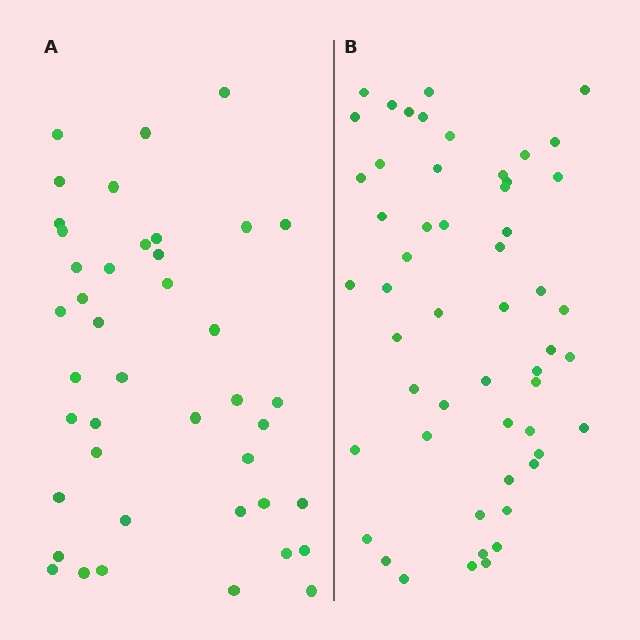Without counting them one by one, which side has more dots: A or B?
Region B (the right region) has more dots.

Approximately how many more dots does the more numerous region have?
Region B has roughly 12 or so more dots than region A.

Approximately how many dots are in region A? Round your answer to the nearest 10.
About 40 dots. (The exact count is 42, which rounds to 40.)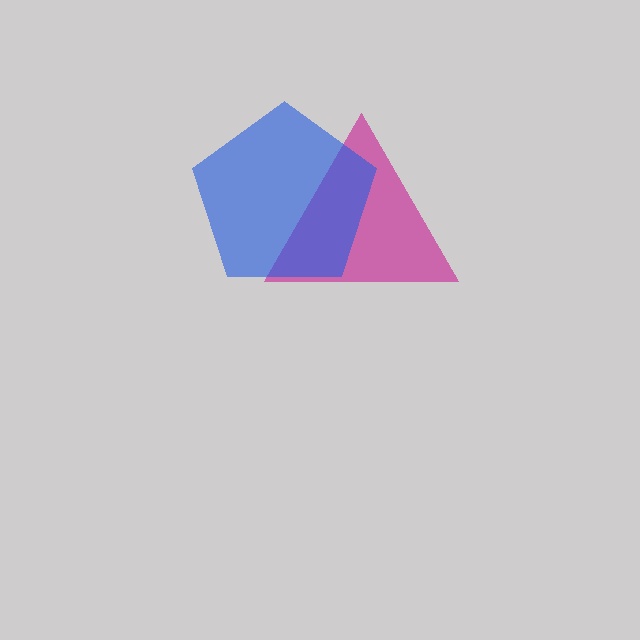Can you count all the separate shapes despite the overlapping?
Yes, there are 2 separate shapes.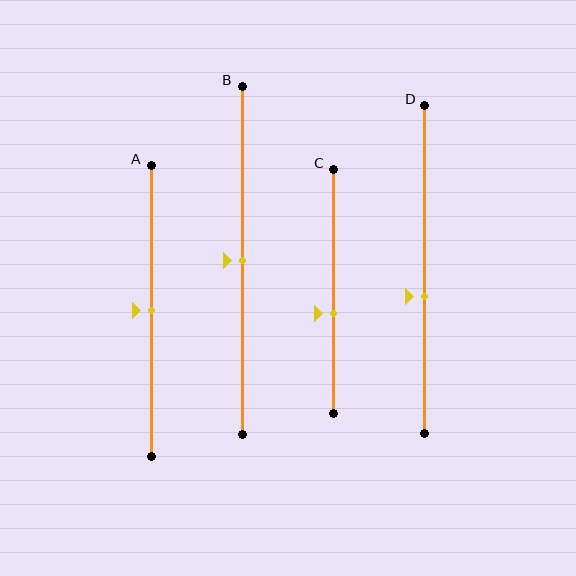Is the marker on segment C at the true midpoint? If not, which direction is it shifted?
No, the marker on segment C is shifted downward by about 9% of the segment length.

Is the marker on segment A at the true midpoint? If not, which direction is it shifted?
Yes, the marker on segment A is at the true midpoint.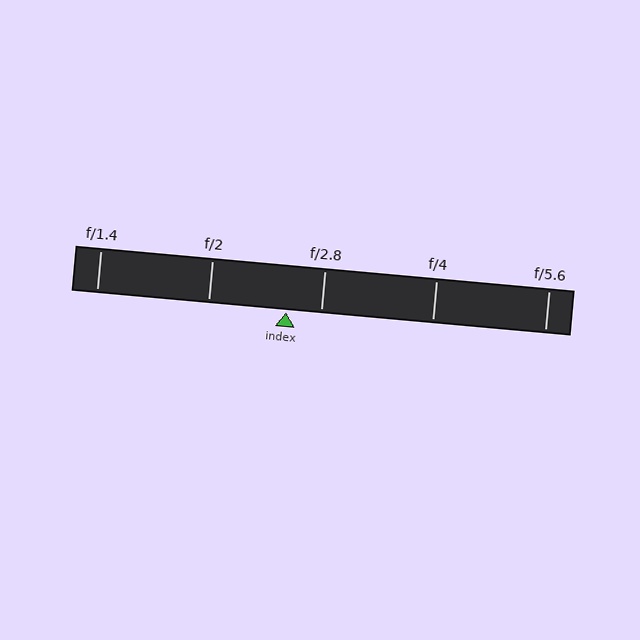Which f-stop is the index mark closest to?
The index mark is closest to f/2.8.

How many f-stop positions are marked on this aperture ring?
There are 5 f-stop positions marked.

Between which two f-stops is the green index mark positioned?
The index mark is between f/2 and f/2.8.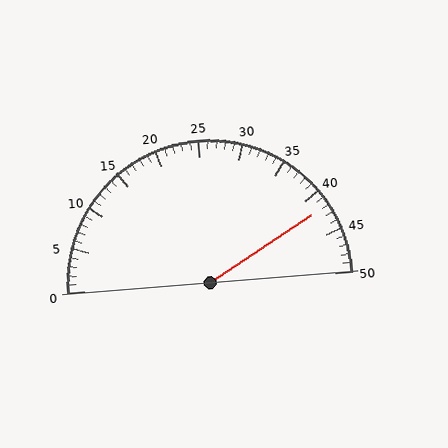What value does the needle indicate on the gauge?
The needle indicates approximately 42.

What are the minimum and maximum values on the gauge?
The gauge ranges from 0 to 50.